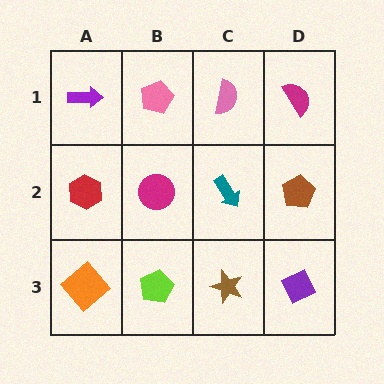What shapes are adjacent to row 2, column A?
A purple arrow (row 1, column A), an orange diamond (row 3, column A), a magenta circle (row 2, column B).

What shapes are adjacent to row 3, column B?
A magenta circle (row 2, column B), an orange diamond (row 3, column A), a brown star (row 3, column C).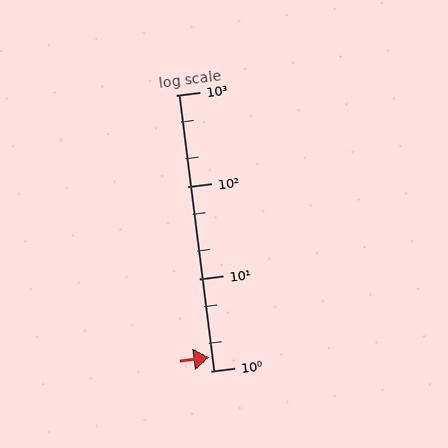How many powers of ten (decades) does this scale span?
The scale spans 3 decades, from 1 to 1000.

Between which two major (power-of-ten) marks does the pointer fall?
The pointer is between 1 and 10.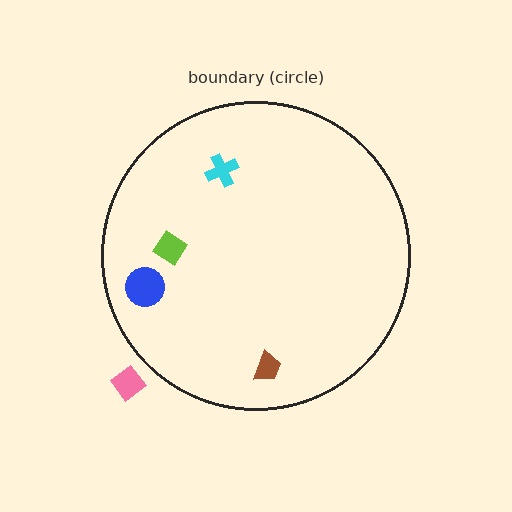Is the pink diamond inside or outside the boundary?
Outside.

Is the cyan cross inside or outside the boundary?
Inside.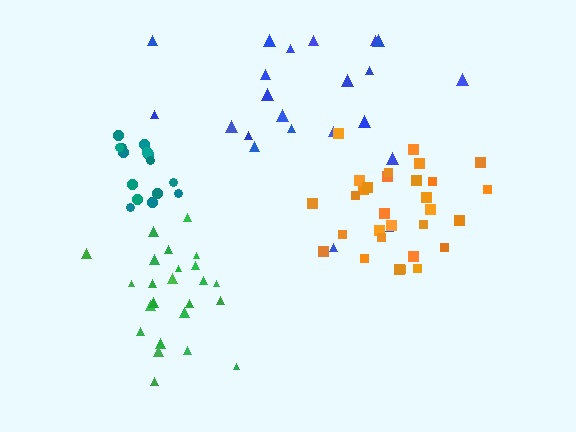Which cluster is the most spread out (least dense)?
Blue.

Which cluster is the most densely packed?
Teal.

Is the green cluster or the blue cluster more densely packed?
Green.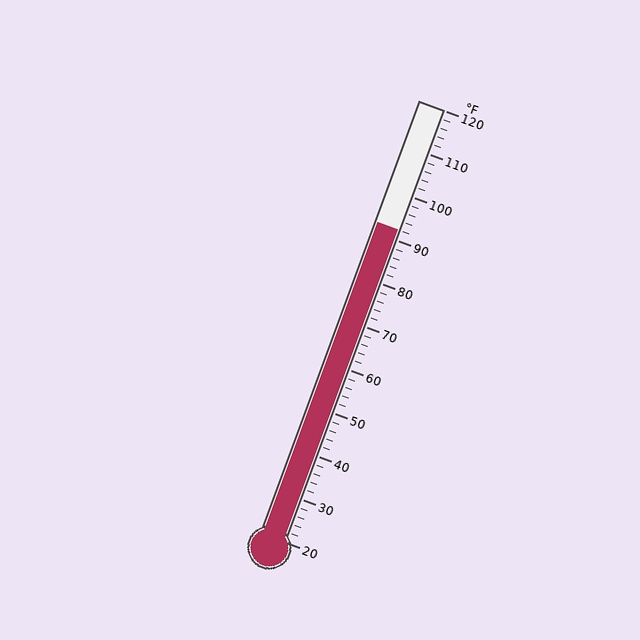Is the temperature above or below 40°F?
The temperature is above 40°F.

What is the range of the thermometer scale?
The thermometer scale ranges from 20°F to 120°F.